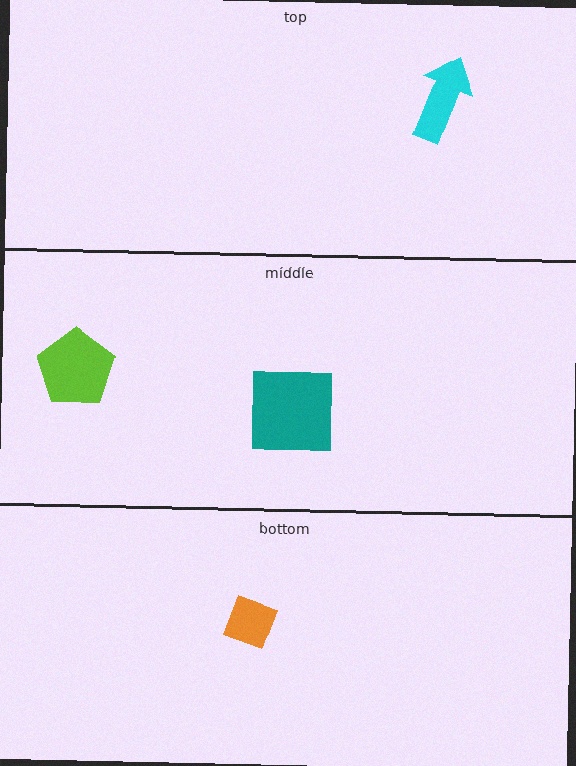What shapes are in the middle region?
The lime pentagon, the teal square.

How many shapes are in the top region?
1.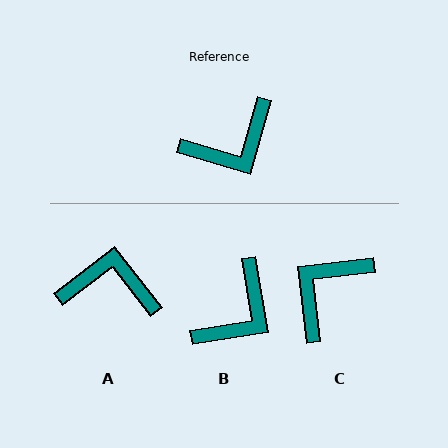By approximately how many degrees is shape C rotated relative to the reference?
Approximately 157 degrees clockwise.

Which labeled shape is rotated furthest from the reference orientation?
C, about 157 degrees away.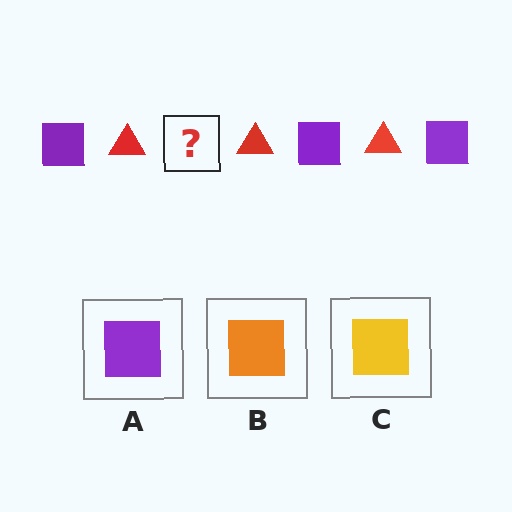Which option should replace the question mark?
Option A.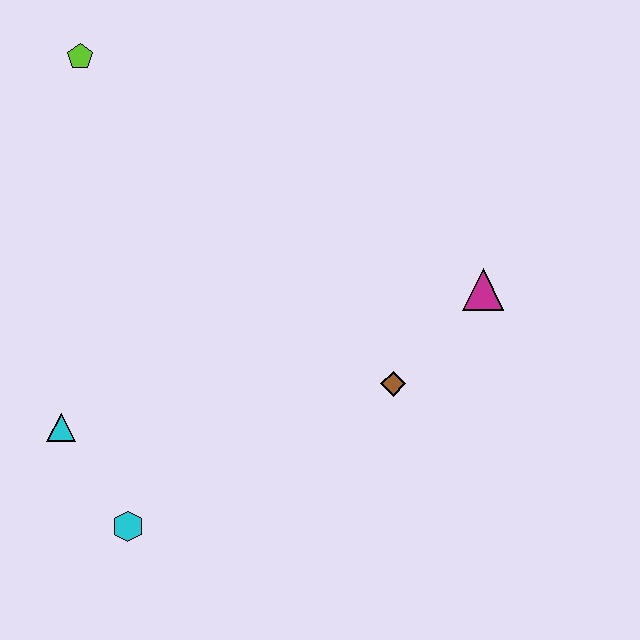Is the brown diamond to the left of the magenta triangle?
Yes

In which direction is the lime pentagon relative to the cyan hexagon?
The lime pentagon is above the cyan hexagon.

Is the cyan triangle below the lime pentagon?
Yes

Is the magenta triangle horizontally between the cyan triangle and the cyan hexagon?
No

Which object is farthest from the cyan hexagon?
The lime pentagon is farthest from the cyan hexagon.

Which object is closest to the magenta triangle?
The brown diamond is closest to the magenta triangle.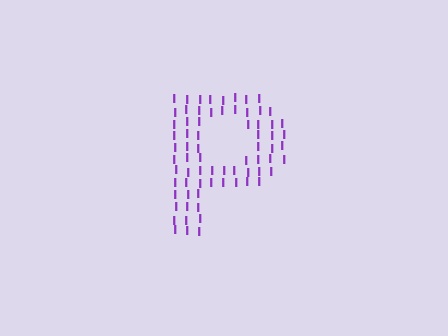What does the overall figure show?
The overall figure shows the letter P.